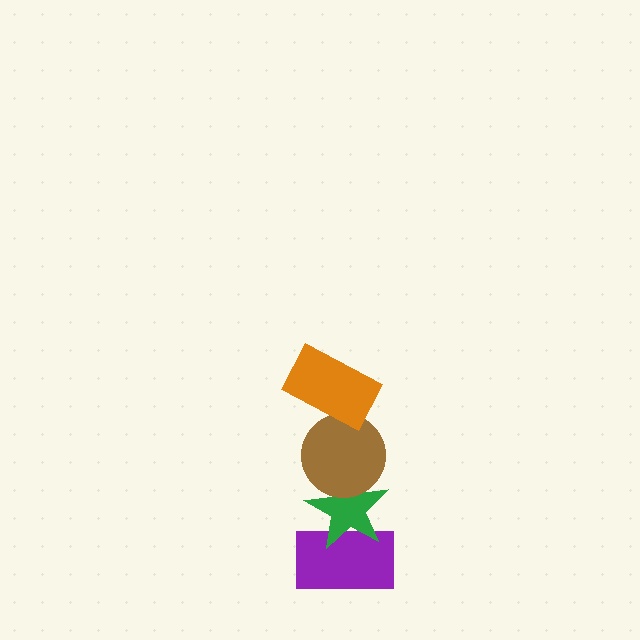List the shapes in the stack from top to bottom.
From top to bottom: the orange rectangle, the brown circle, the green star, the purple rectangle.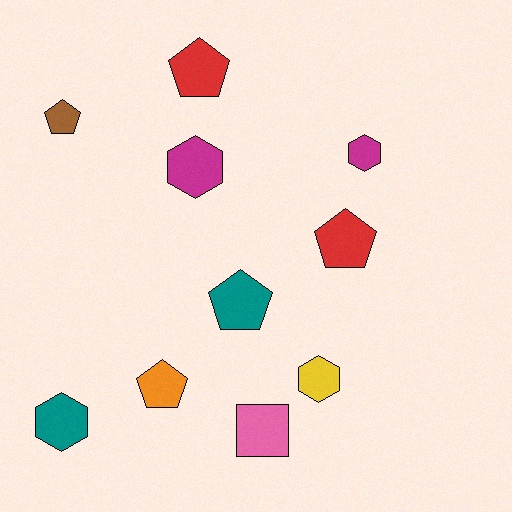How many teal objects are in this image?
There are 2 teal objects.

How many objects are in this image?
There are 10 objects.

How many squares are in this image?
There is 1 square.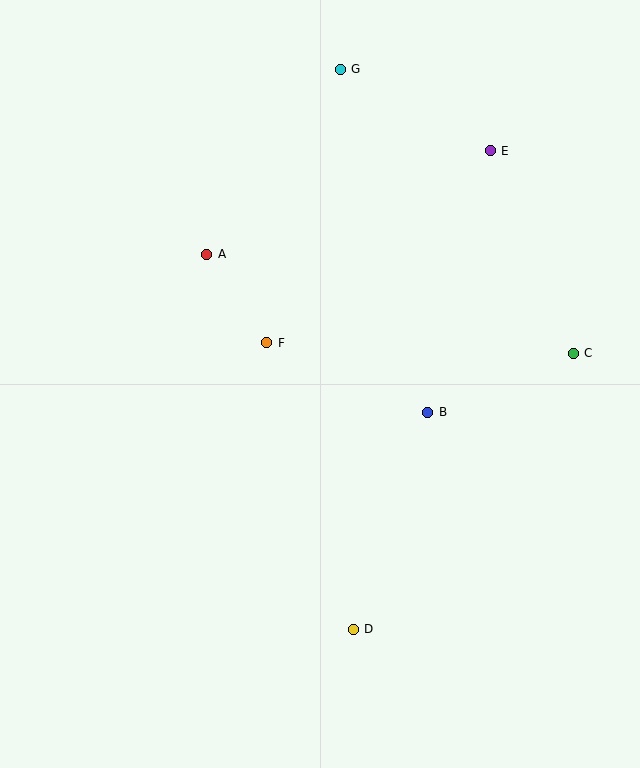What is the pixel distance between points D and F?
The distance between D and F is 300 pixels.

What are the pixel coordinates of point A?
Point A is at (207, 254).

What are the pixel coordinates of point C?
Point C is at (573, 353).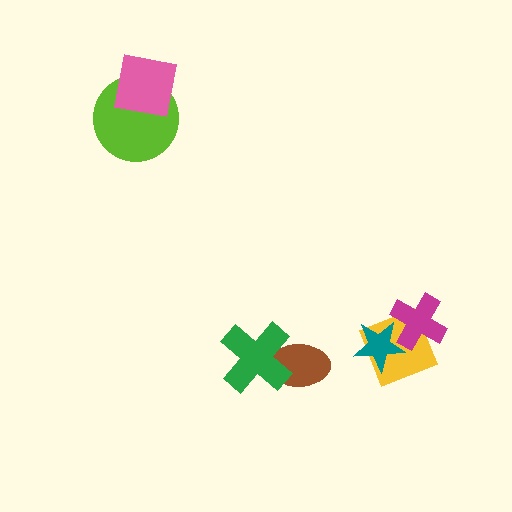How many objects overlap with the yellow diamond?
2 objects overlap with the yellow diamond.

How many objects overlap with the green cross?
1 object overlaps with the green cross.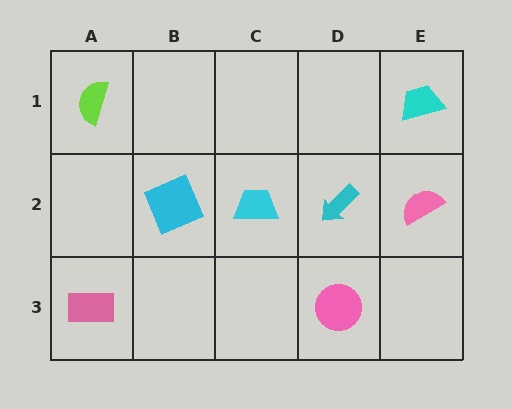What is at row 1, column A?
A lime semicircle.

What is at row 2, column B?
A cyan square.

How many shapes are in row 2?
4 shapes.